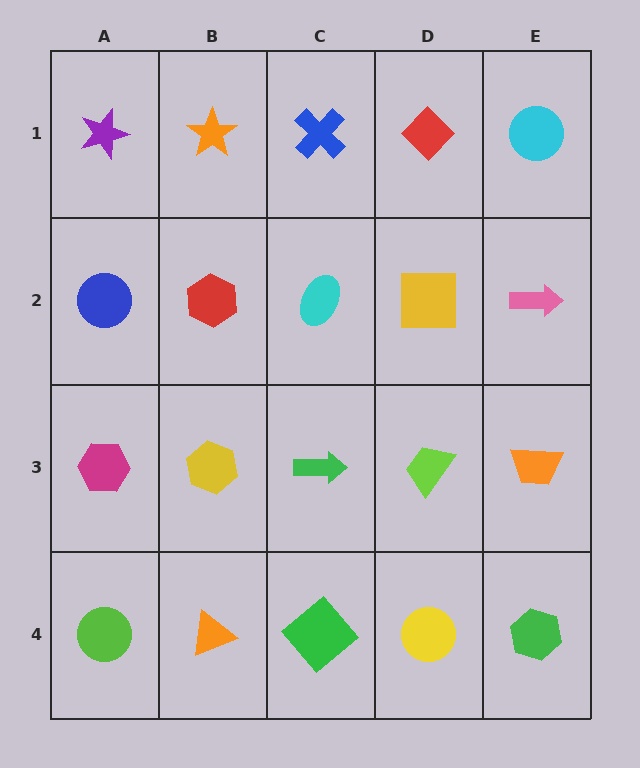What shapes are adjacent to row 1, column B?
A red hexagon (row 2, column B), a purple star (row 1, column A), a blue cross (row 1, column C).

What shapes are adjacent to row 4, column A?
A magenta hexagon (row 3, column A), an orange triangle (row 4, column B).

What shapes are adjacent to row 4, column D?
A lime trapezoid (row 3, column D), a green diamond (row 4, column C), a green hexagon (row 4, column E).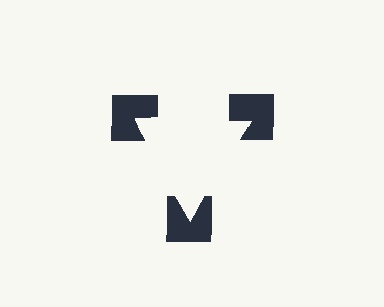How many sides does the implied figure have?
3 sides.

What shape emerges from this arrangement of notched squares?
An illusory triangle — its edges are inferred from the aligned wedge cuts in the notched squares, not physically drawn.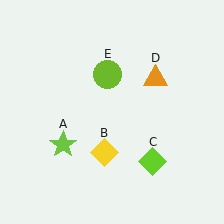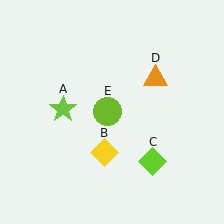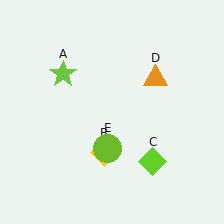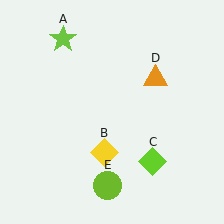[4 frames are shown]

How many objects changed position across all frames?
2 objects changed position: lime star (object A), lime circle (object E).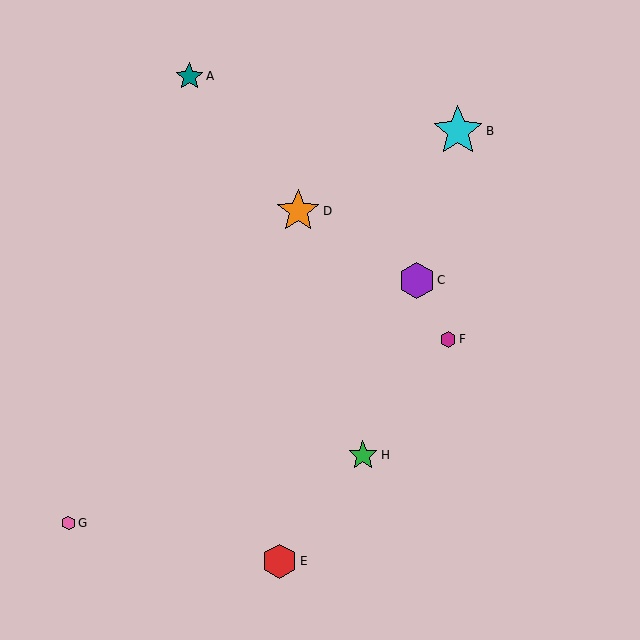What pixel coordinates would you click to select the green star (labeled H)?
Click at (363, 455) to select the green star H.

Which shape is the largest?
The cyan star (labeled B) is the largest.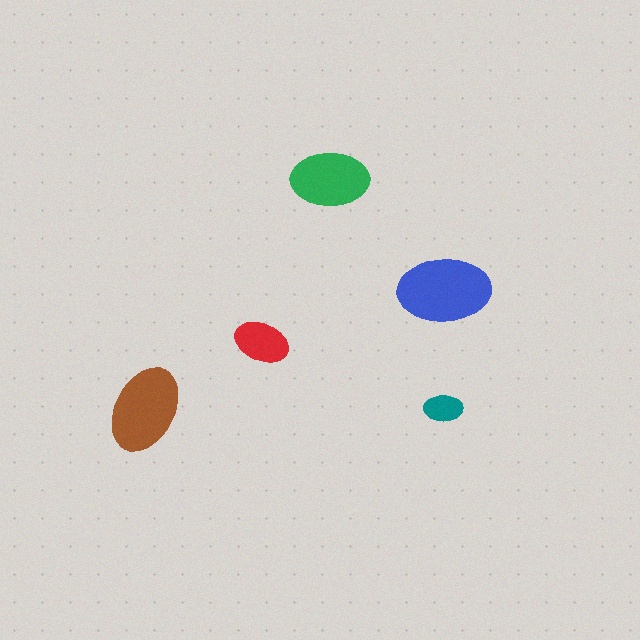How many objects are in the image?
There are 5 objects in the image.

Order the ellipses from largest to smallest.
the blue one, the brown one, the green one, the red one, the teal one.